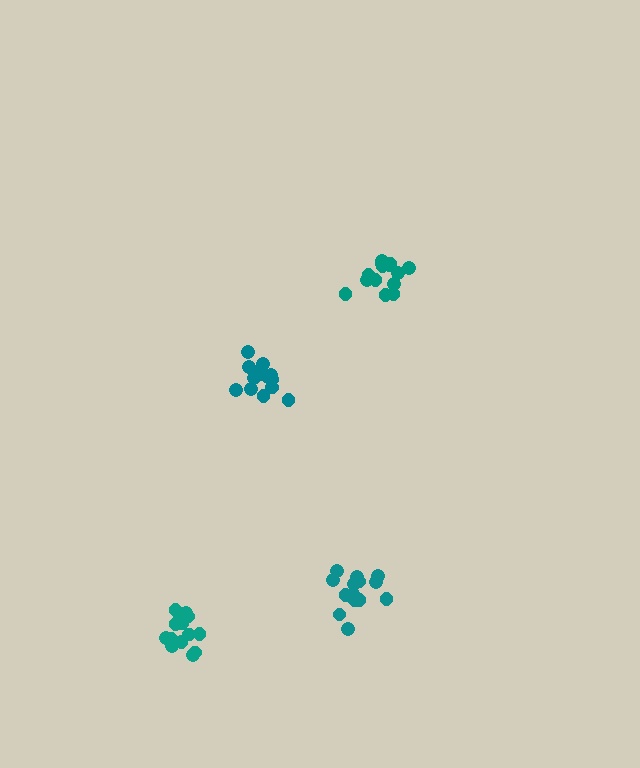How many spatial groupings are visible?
There are 4 spatial groupings.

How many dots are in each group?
Group 1: 16 dots, Group 2: 14 dots, Group 3: 16 dots, Group 4: 14 dots (60 total).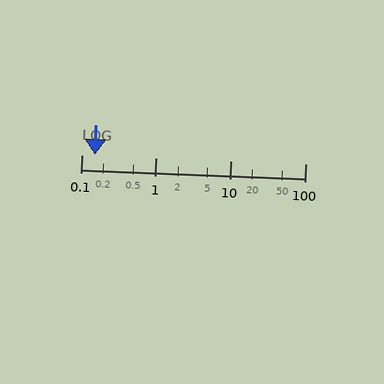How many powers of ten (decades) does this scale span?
The scale spans 3 decades, from 0.1 to 100.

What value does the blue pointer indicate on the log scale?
The pointer indicates approximately 0.15.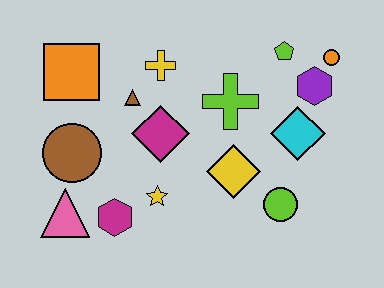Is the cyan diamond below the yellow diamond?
No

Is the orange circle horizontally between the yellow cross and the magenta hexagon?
No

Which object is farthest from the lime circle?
The orange square is farthest from the lime circle.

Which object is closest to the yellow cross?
The brown triangle is closest to the yellow cross.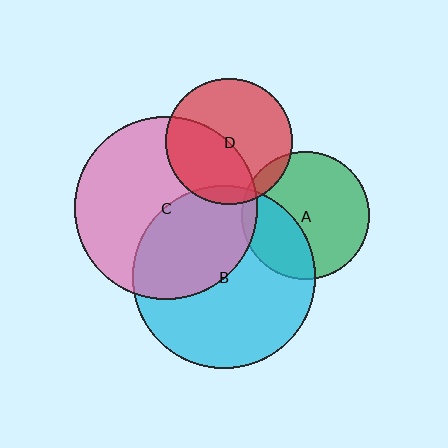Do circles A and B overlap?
Yes.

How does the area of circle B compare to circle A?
Approximately 2.0 times.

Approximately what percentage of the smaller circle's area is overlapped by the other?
Approximately 35%.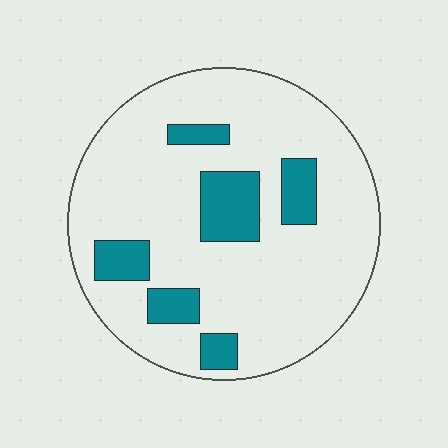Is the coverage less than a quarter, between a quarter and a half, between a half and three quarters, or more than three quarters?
Less than a quarter.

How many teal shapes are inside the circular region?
6.